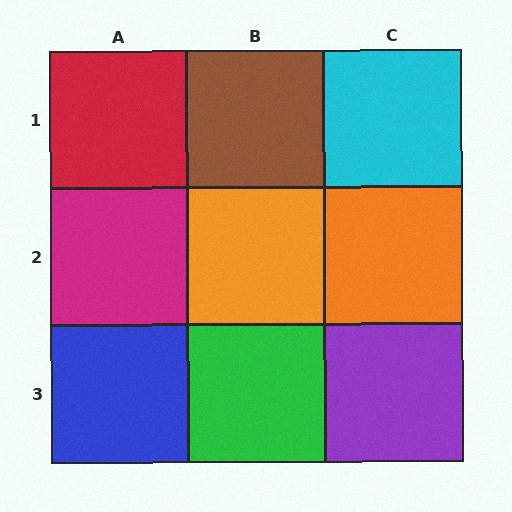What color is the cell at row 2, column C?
Orange.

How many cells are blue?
1 cell is blue.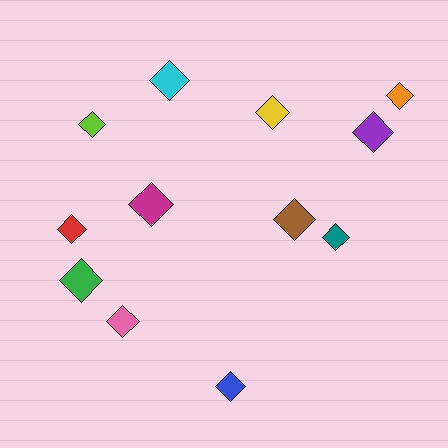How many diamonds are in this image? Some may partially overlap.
There are 12 diamonds.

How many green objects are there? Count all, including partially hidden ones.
There is 1 green object.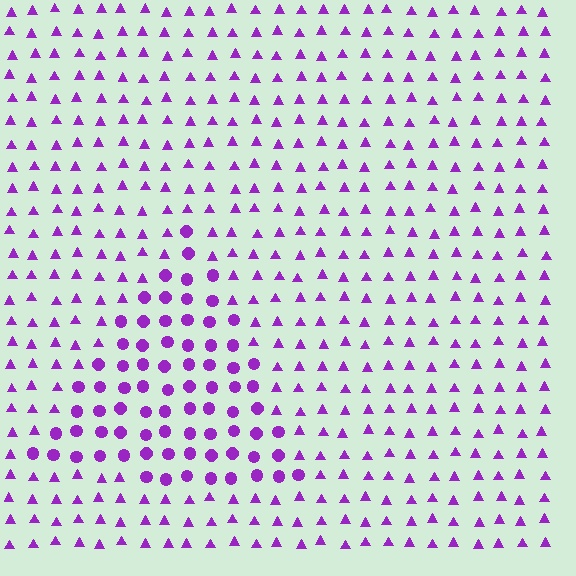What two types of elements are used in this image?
The image uses circles inside the triangle region and triangles outside it.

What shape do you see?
I see a triangle.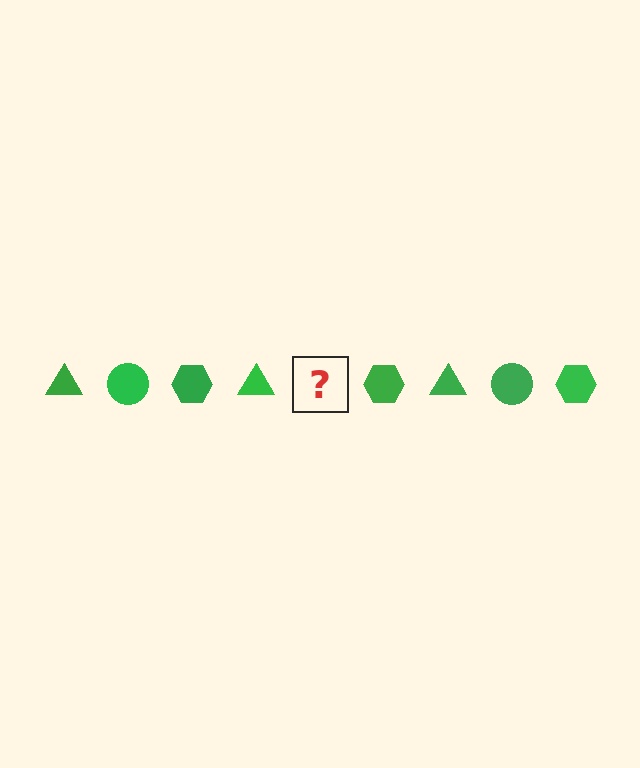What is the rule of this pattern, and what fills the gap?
The rule is that the pattern cycles through triangle, circle, hexagon shapes in green. The gap should be filled with a green circle.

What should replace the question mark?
The question mark should be replaced with a green circle.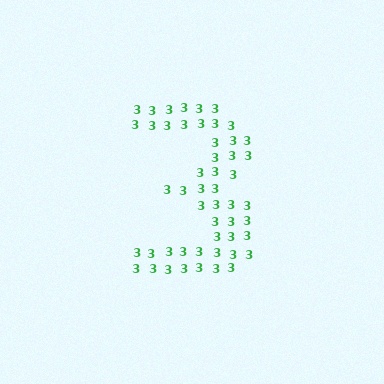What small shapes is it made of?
It is made of small digit 3's.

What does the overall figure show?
The overall figure shows the digit 3.